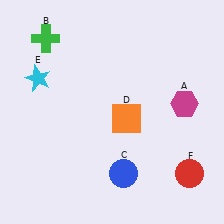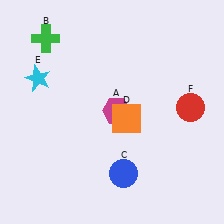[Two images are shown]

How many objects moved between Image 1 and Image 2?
2 objects moved between the two images.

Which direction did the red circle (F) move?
The red circle (F) moved up.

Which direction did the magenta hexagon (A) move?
The magenta hexagon (A) moved left.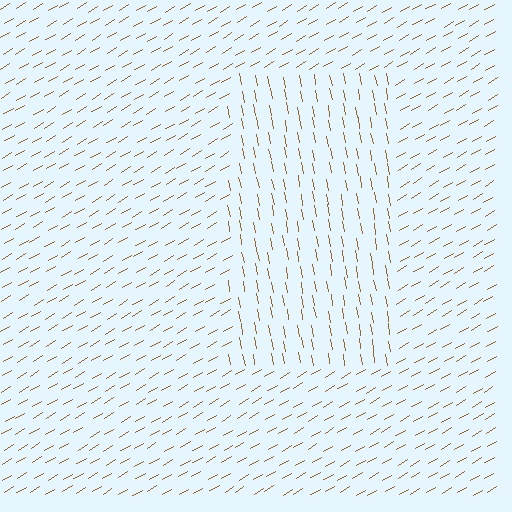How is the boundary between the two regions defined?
The boundary is defined purely by a change in line orientation (approximately 69 degrees difference). All lines are the same color and thickness.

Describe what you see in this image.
The image is filled with small brown line segments. A rectangle region in the image has lines oriented differently from the surrounding lines, creating a visible texture boundary.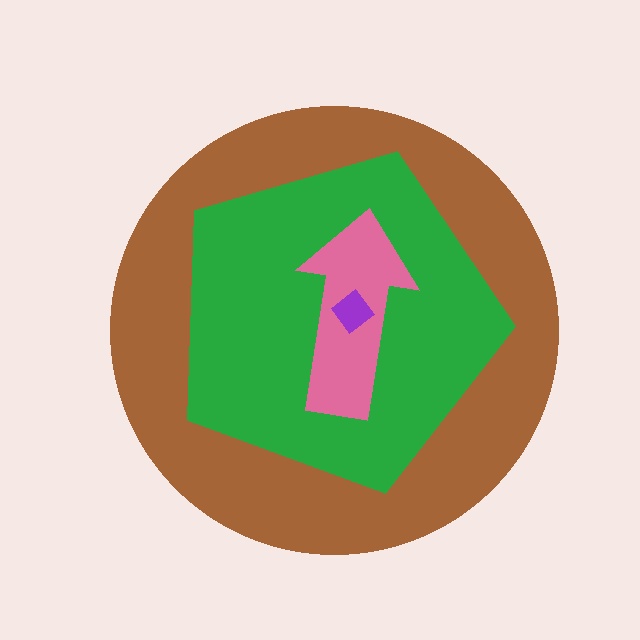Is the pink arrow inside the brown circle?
Yes.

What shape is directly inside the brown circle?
The green pentagon.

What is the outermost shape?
The brown circle.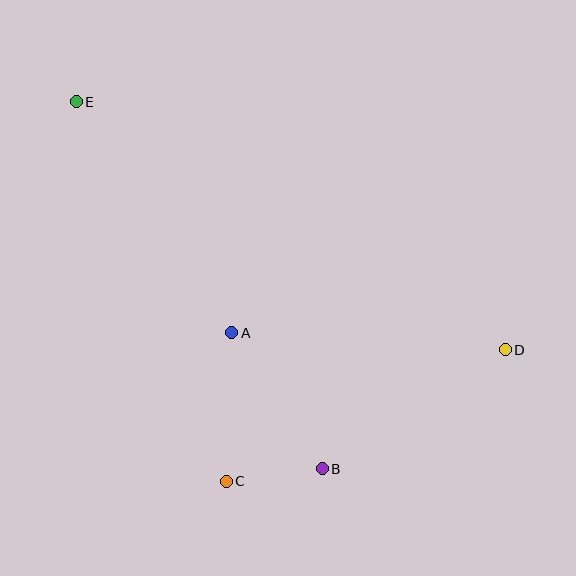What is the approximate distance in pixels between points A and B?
The distance between A and B is approximately 163 pixels.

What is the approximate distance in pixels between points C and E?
The distance between C and E is approximately 408 pixels.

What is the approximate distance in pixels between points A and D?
The distance between A and D is approximately 274 pixels.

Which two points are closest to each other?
Points B and C are closest to each other.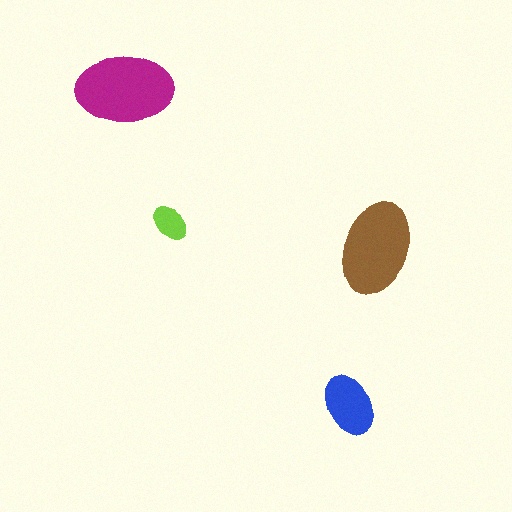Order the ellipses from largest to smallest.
the magenta one, the brown one, the blue one, the lime one.